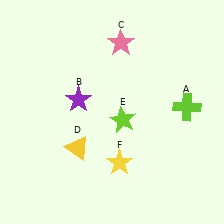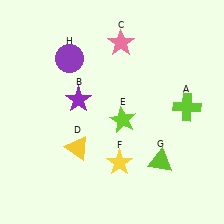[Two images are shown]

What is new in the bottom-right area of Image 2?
A lime triangle (G) was added in the bottom-right area of Image 2.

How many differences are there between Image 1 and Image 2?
There are 2 differences between the two images.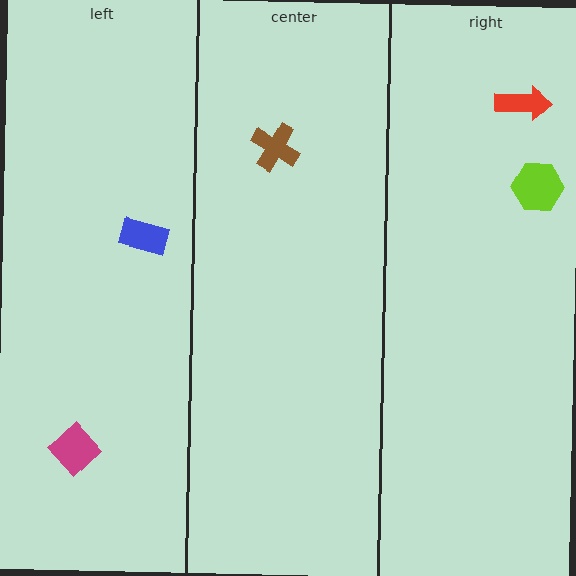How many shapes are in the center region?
1.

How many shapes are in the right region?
2.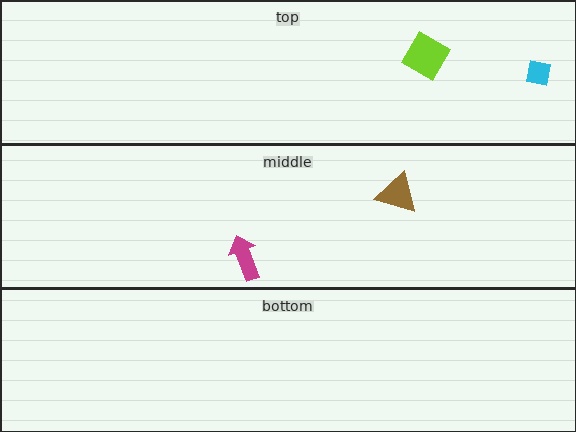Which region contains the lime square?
The top region.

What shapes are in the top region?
The lime square, the cyan square.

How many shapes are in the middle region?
2.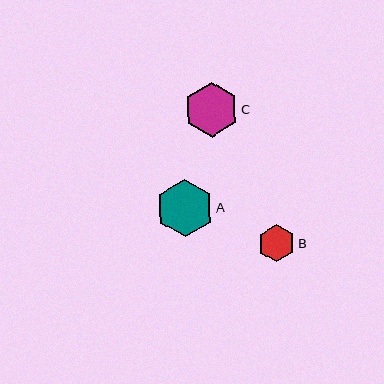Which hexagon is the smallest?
Hexagon B is the smallest with a size of approximately 37 pixels.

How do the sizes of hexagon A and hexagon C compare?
Hexagon A and hexagon C are approximately the same size.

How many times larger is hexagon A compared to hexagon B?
Hexagon A is approximately 1.5 times the size of hexagon B.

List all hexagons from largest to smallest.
From largest to smallest: A, C, B.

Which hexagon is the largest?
Hexagon A is the largest with a size of approximately 57 pixels.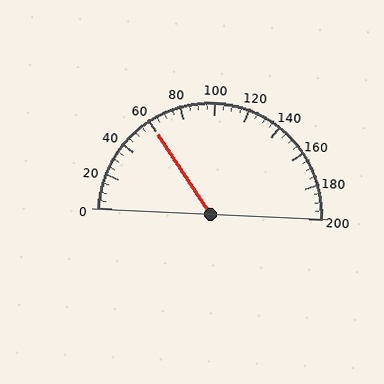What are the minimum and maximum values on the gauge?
The gauge ranges from 0 to 200.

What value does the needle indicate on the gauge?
The needle indicates approximately 60.